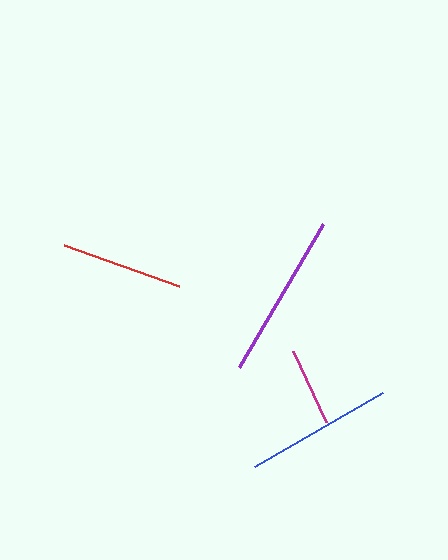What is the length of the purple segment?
The purple segment is approximately 166 pixels long.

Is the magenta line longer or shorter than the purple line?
The purple line is longer than the magenta line.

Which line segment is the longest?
The purple line is the longest at approximately 166 pixels.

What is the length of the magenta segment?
The magenta segment is approximately 79 pixels long.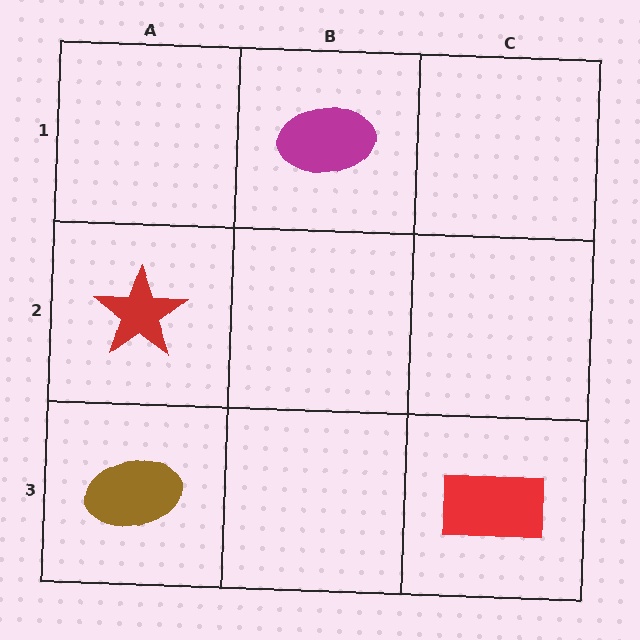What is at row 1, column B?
A magenta ellipse.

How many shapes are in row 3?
2 shapes.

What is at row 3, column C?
A red rectangle.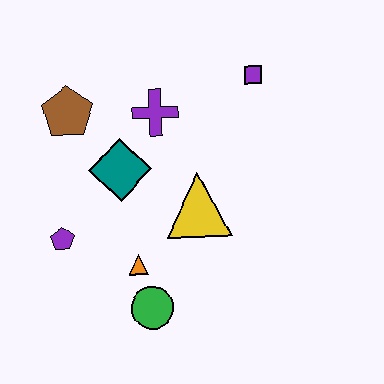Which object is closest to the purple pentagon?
The orange triangle is closest to the purple pentagon.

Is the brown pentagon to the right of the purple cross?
No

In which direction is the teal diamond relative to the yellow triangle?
The teal diamond is to the left of the yellow triangle.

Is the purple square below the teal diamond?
No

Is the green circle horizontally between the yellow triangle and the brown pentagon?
Yes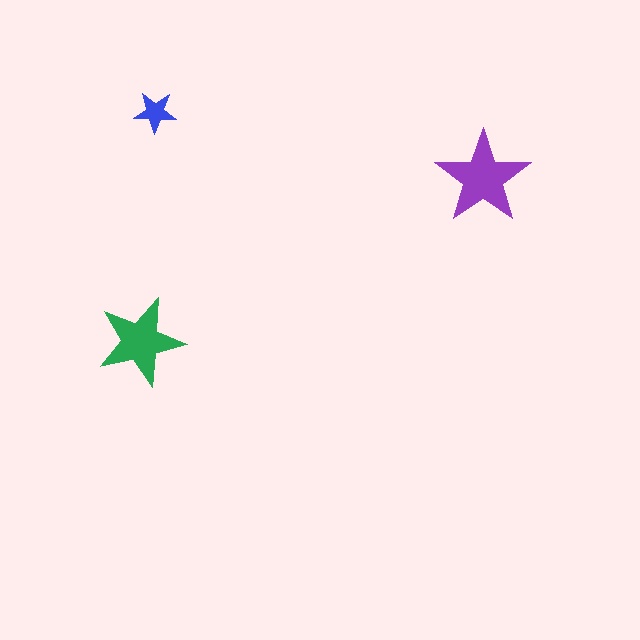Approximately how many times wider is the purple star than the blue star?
About 2 times wider.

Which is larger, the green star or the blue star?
The green one.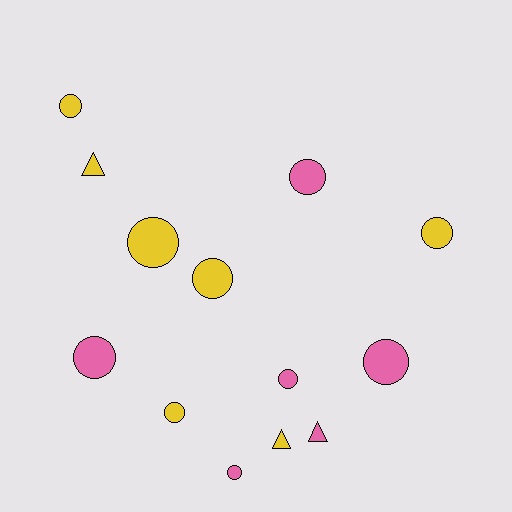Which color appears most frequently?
Yellow, with 7 objects.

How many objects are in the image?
There are 13 objects.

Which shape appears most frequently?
Circle, with 10 objects.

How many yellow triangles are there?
There are 2 yellow triangles.